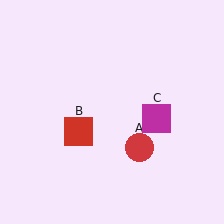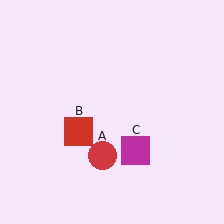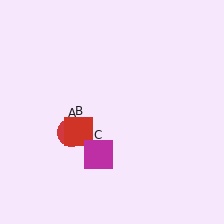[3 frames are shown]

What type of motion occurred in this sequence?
The red circle (object A), magenta square (object C) rotated clockwise around the center of the scene.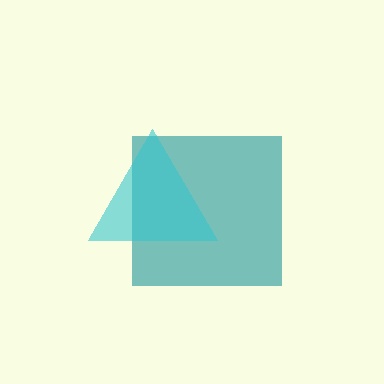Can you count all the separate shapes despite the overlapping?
Yes, there are 2 separate shapes.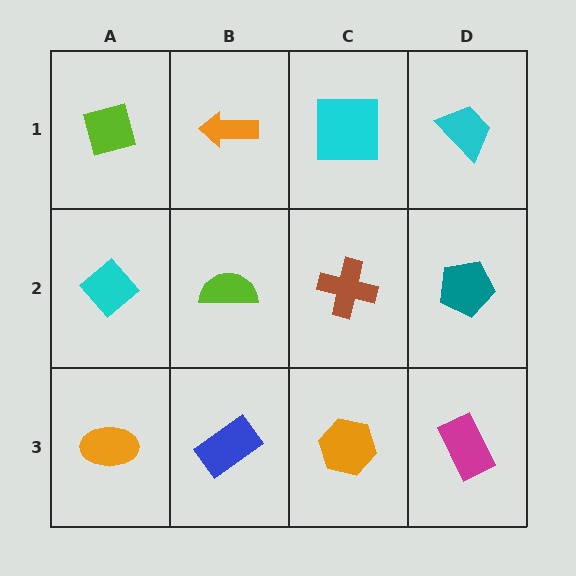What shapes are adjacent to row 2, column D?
A cyan trapezoid (row 1, column D), a magenta rectangle (row 3, column D), a brown cross (row 2, column C).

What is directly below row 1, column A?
A cyan diamond.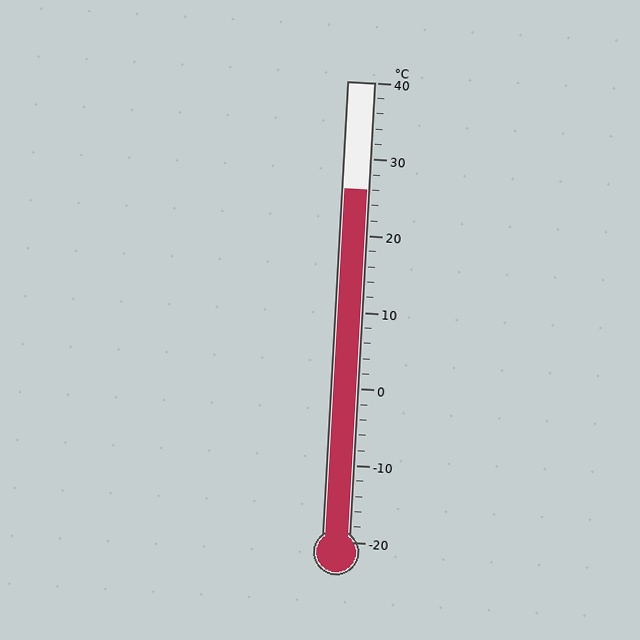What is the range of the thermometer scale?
The thermometer scale ranges from -20°C to 40°C.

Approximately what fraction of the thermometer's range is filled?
The thermometer is filled to approximately 75% of its range.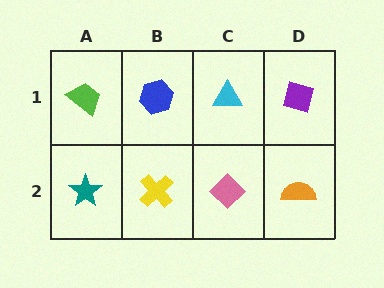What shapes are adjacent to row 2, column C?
A cyan triangle (row 1, column C), a yellow cross (row 2, column B), an orange semicircle (row 2, column D).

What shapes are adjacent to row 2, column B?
A blue hexagon (row 1, column B), a teal star (row 2, column A), a pink diamond (row 2, column C).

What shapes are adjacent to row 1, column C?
A pink diamond (row 2, column C), a blue hexagon (row 1, column B), a purple square (row 1, column D).